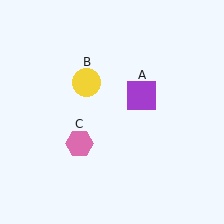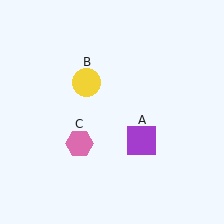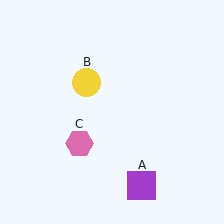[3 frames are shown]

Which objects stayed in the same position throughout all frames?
Yellow circle (object B) and pink hexagon (object C) remained stationary.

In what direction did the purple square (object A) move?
The purple square (object A) moved down.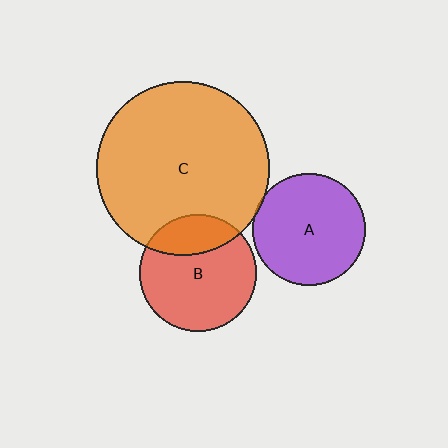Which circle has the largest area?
Circle C (orange).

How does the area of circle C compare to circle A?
Approximately 2.4 times.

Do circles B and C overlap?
Yes.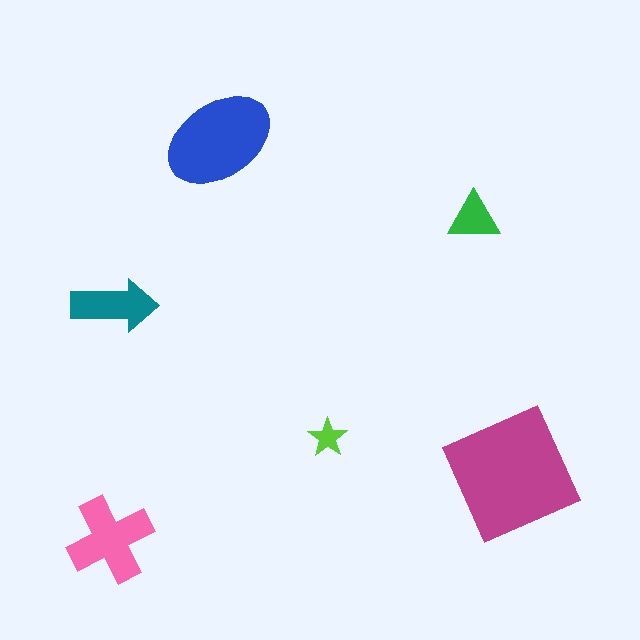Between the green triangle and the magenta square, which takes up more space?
The magenta square.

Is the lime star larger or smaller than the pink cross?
Smaller.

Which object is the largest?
The magenta square.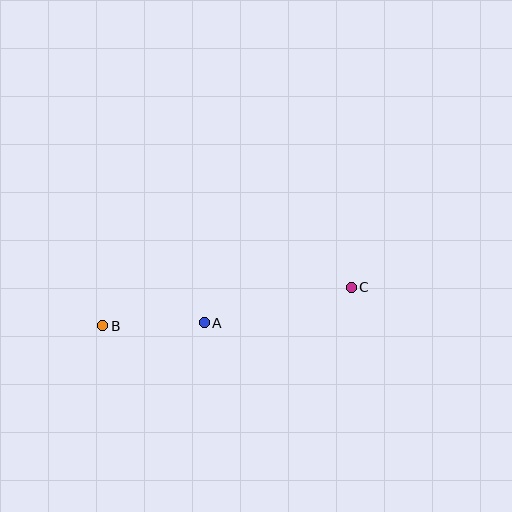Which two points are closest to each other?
Points A and B are closest to each other.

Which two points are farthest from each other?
Points B and C are farthest from each other.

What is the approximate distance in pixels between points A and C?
The distance between A and C is approximately 151 pixels.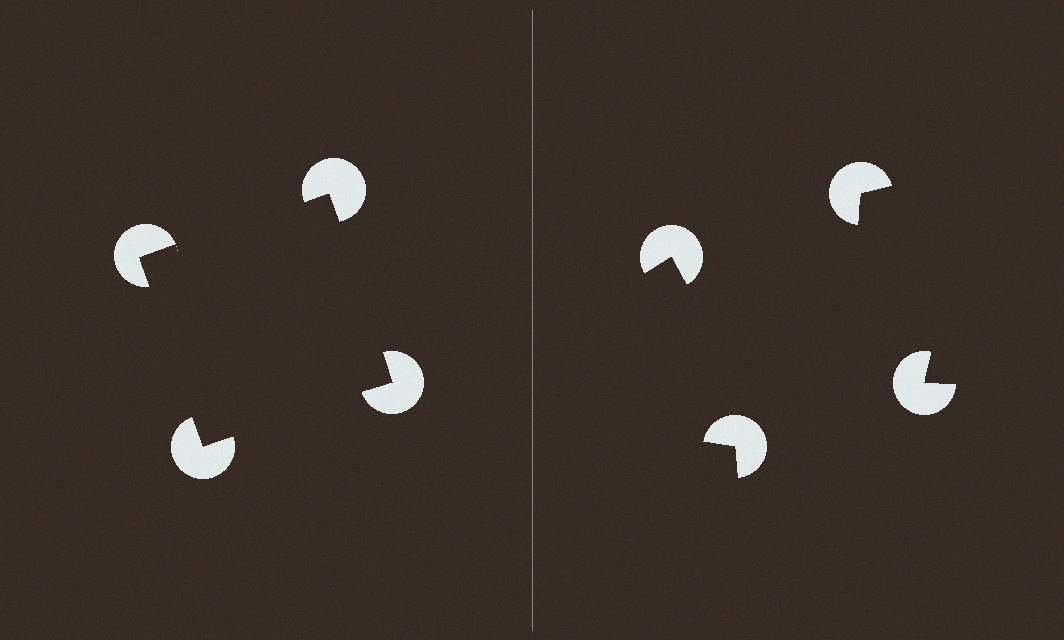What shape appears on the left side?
An illusory square.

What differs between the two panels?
The pac-man discs are positioned identically on both sides; only the wedge orientations differ. On the left they align to a square; on the right they are misaligned.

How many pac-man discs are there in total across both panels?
8 — 4 on each side.